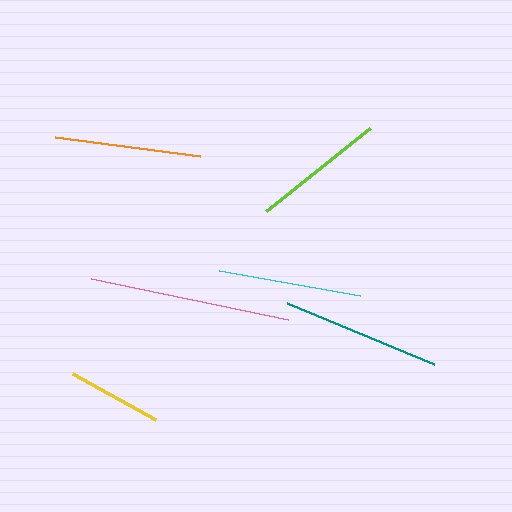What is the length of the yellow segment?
The yellow segment is approximately 95 pixels long.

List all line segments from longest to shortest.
From longest to shortest: pink, teal, orange, cyan, lime, yellow.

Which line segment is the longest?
The pink line is the longest at approximately 201 pixels.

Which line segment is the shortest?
The yellow line is the shortest at approximately 95 pixels.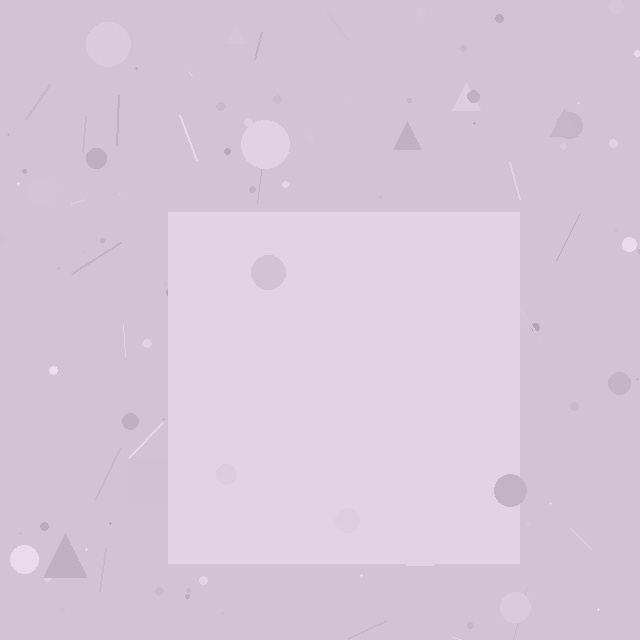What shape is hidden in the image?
A square is hidden in the image.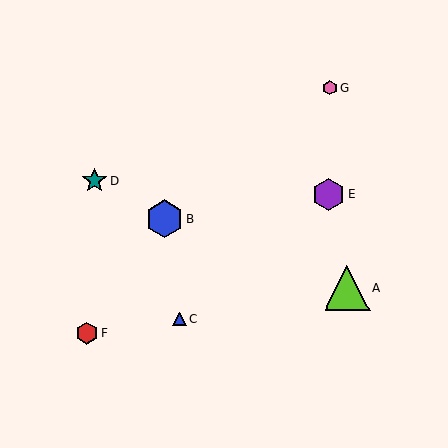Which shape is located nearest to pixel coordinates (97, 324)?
The red hexagon (labeled F) at (87, 333) is nearest to that location.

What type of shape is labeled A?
Shape A is a lime triangle.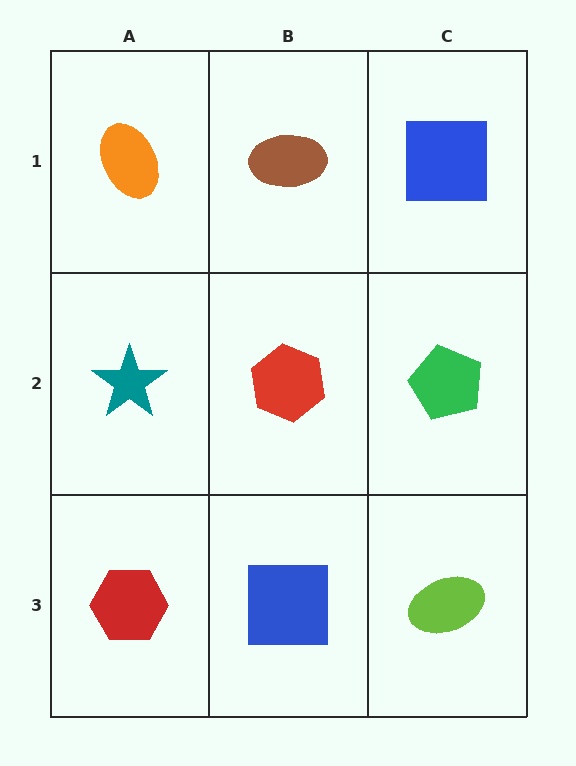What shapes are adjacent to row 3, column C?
A green pentagon (row 2, column C), a blue square (row 3, column B).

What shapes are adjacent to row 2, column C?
A blue square (row 1, column C), a lime ellipse (row 3, column C), a red hexagon (row 2, column B).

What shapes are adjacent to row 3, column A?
A teal star (row 2, column A), a blue square (row 3, column B).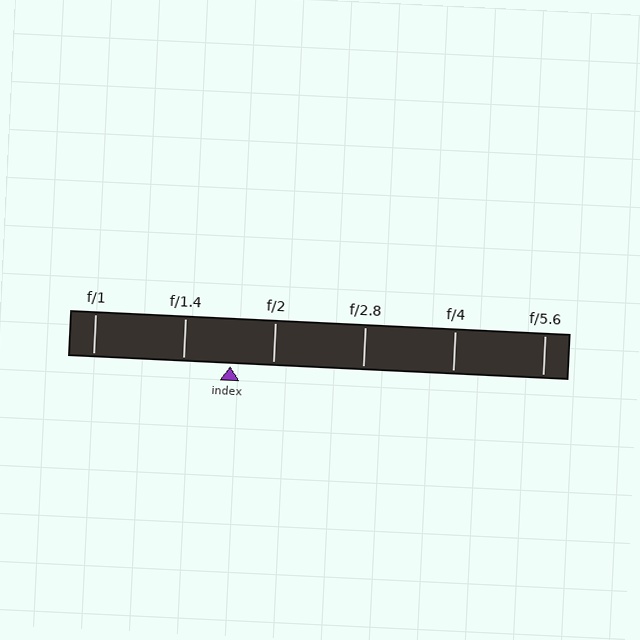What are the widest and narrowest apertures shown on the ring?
The widest aperture shown is f/1 and the narrowest is f/5.6.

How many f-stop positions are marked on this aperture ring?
There are 6 f-stop positions marked.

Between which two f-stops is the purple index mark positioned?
The index mark is between f/1.4 and f/2.